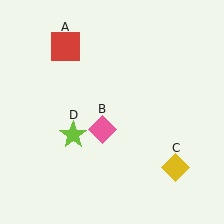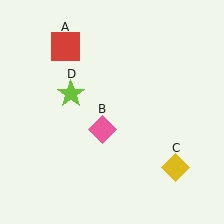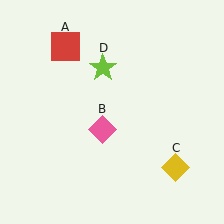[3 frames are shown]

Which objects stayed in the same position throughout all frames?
Red square (object A) and pink diamond (object B) and yellow diamond (object C) remained stationary.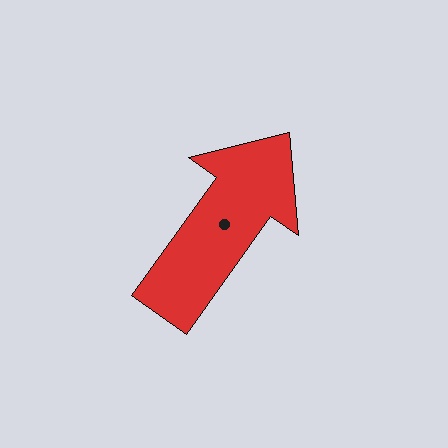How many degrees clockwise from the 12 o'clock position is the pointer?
Approximately 36 degrees.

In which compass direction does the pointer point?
Northeast.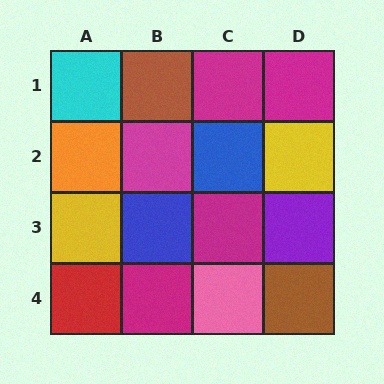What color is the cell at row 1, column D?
Magenta.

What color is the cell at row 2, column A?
Orange.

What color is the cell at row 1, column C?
Magenta.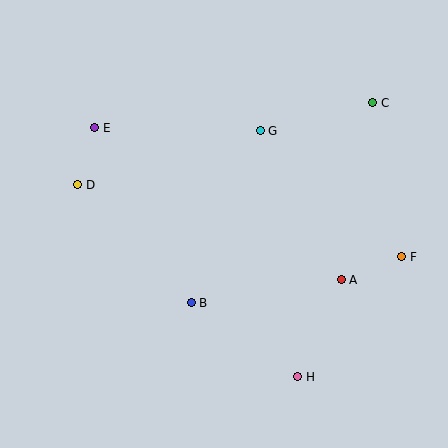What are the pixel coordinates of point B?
Point B is at (191, 303).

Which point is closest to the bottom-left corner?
Point B is closest to the bottom-left corner.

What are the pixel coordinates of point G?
Point G is at (260, 131).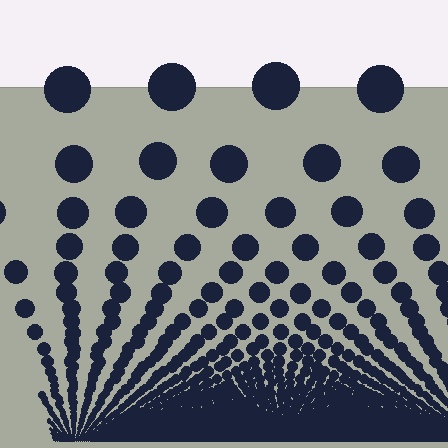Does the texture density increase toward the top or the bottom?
Density increases toward the bottom.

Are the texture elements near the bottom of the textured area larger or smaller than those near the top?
Smaller. The gradient is inverted — elements near the bottom are smaller and denser.